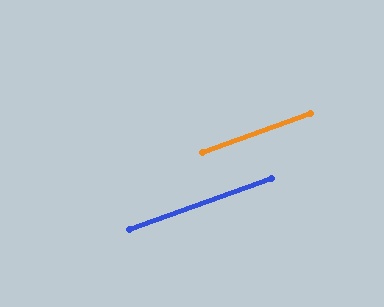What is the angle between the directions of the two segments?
Approximately 0 degrees.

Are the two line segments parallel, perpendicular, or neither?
Parallel — their directions differ by only 0.4°.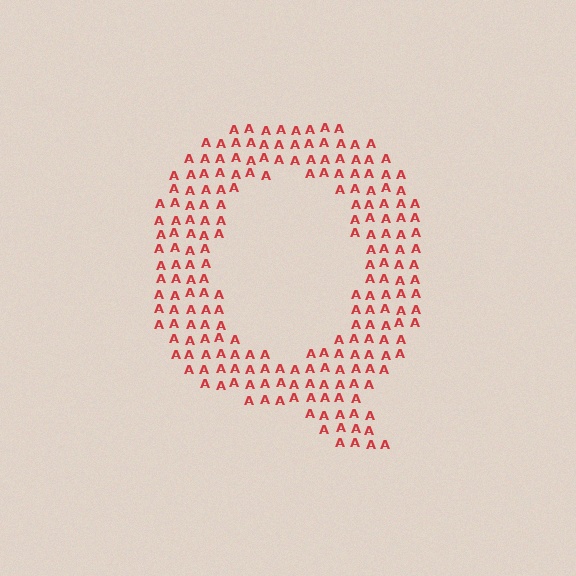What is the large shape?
The large shape is the letter Q.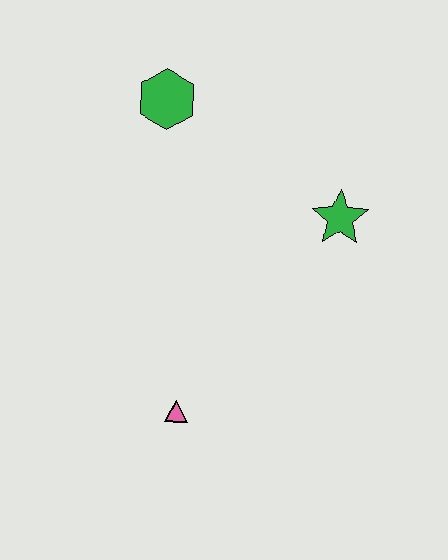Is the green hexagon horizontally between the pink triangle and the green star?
No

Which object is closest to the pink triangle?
The green star is closest to the pink triangle.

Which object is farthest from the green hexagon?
The pink triangle is farthest from the green hexagon.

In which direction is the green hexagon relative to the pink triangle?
The green hexagon is above the pink triangle.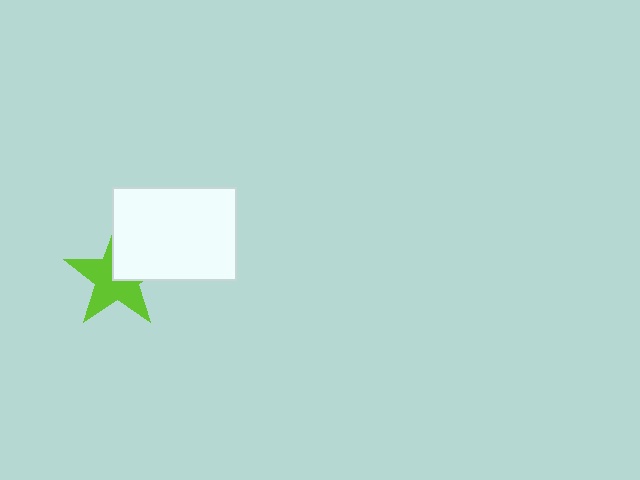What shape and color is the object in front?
The object in front is a white rectangle.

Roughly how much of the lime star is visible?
About half of it is visible (roughly 62%).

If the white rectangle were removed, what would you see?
You would see the complete lime star.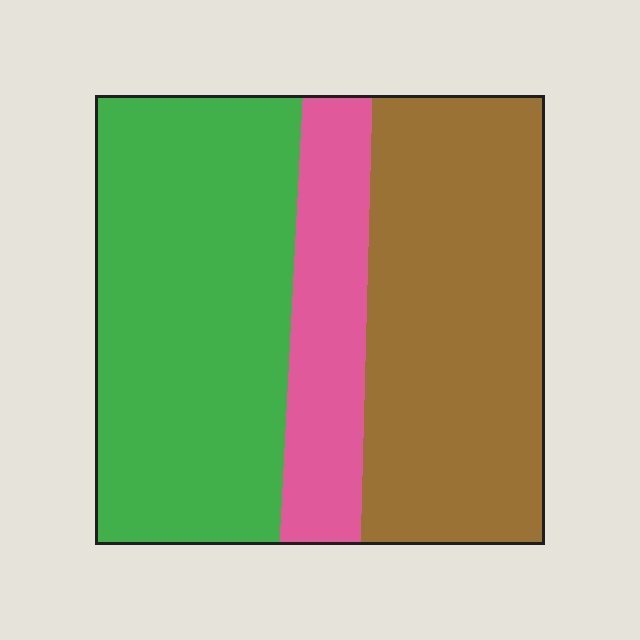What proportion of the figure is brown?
Brown covers roughly 40% of the figure.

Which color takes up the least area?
Pink, at roughly 15%.